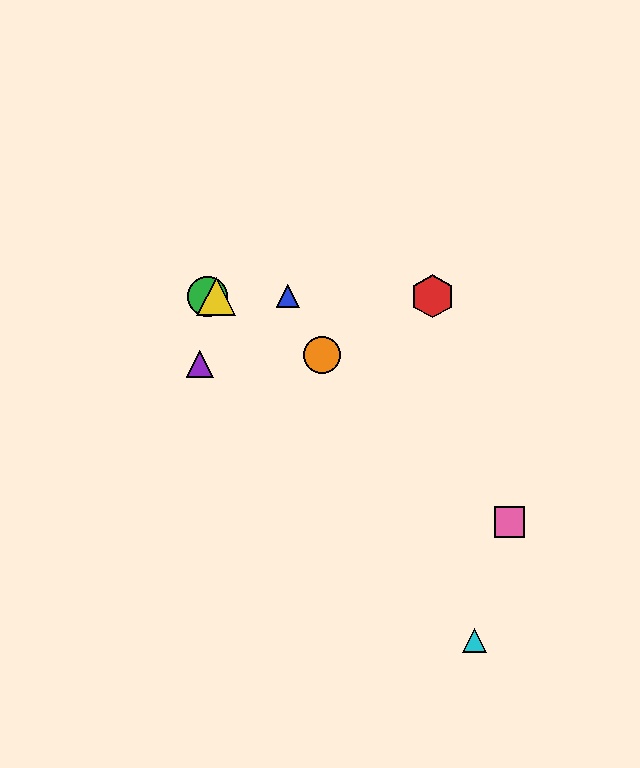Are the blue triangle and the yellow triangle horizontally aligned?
Yes, both are at y≈296.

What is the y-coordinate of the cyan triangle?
The cyan triangle is at y≈640.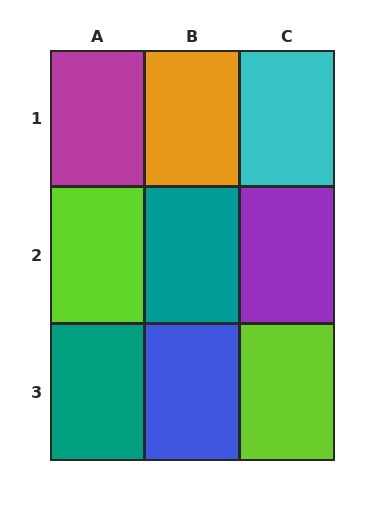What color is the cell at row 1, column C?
Cyan.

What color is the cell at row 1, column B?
Orange.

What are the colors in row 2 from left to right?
Lime, teal, purple.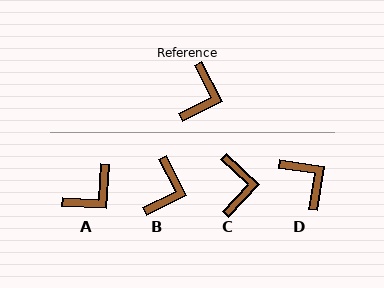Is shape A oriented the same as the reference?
No, it is off by about 30 degrees.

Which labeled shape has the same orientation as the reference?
B.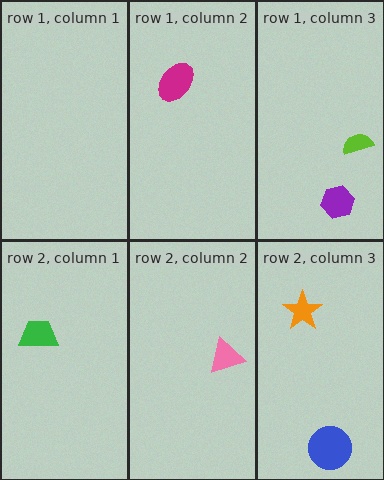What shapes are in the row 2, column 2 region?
The pink triangle.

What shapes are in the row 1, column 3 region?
The purple hexagon, the lime semicircle.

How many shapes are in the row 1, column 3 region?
2.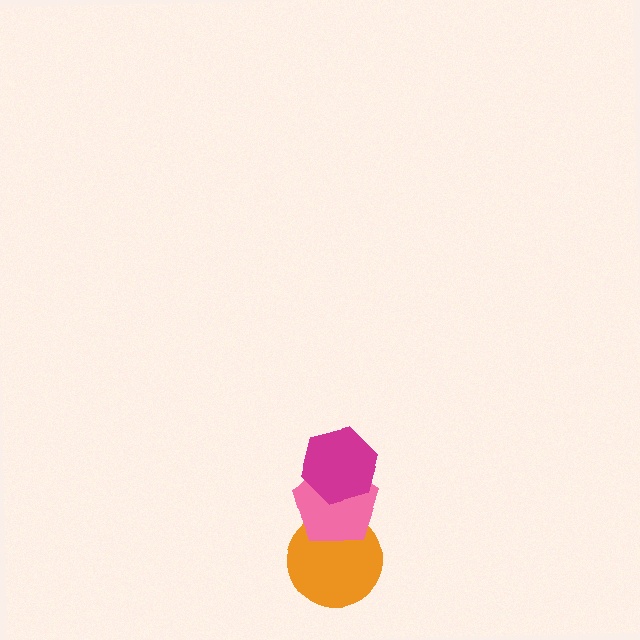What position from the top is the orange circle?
The orange circle is 3rd from the top.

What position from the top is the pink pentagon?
The pink pentagon is 2nd from the top.